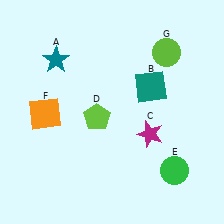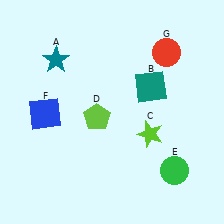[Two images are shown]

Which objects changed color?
C changed from magenta to lime. F changed from orange to blue. G changed from lime to red.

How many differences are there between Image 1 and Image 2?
There are 3 differences between the two images.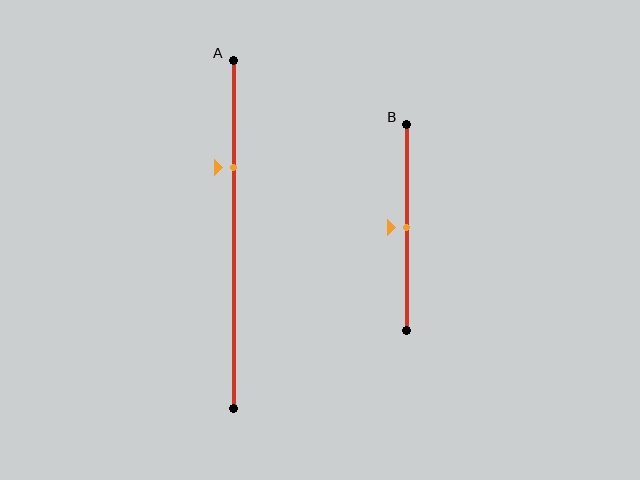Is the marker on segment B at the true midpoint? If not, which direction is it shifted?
Yes, the marker on segment B is at the true midpoint.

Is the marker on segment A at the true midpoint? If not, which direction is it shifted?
No, the marker on segment A is shifted upward by about 19% of the segment length.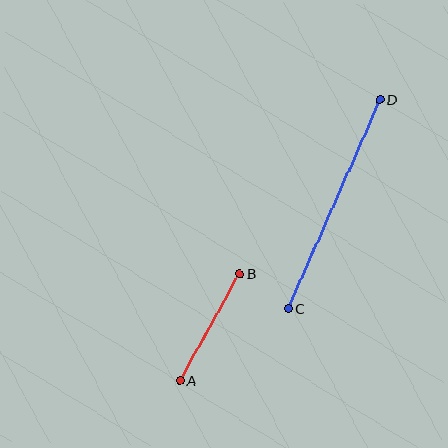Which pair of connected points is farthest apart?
Points C and D are farthest apart.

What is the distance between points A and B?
The distance is approximately 122 pixels.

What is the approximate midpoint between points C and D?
The midpoint is at approximately (334, 204) pixels.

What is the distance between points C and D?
The distance is approximately 228 pixels.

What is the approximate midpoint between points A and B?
The midpoint is at approximately (210, 327) pixels.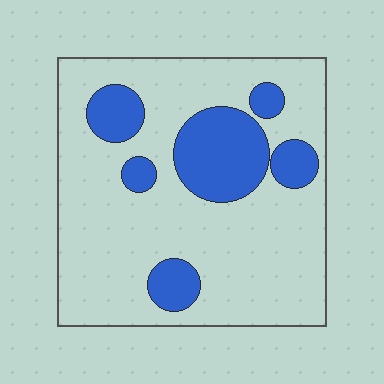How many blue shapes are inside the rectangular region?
6.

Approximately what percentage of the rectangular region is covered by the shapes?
Approximately 20%.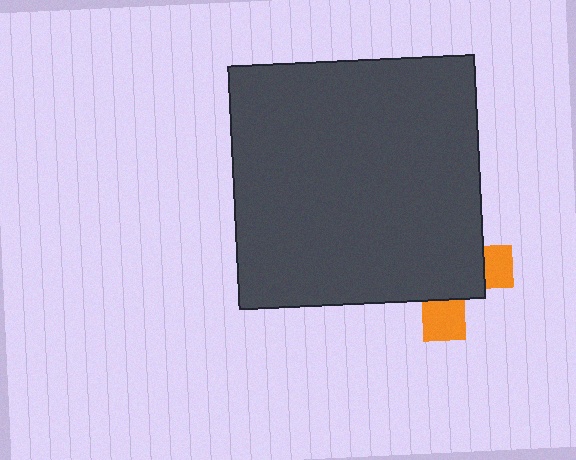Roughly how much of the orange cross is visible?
A small part of it is visible (roughly 28%).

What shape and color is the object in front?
The object in front is a dark gray rectangle.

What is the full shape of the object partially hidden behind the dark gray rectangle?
The partially hidden object is an orange cross.